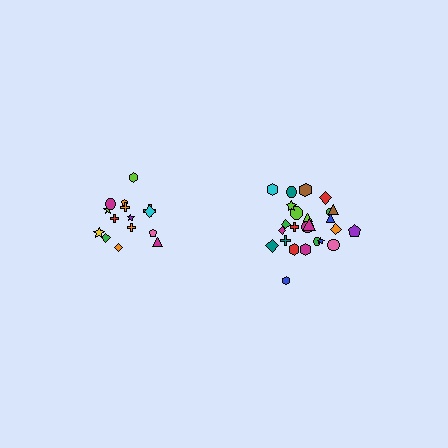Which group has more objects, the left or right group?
The right group.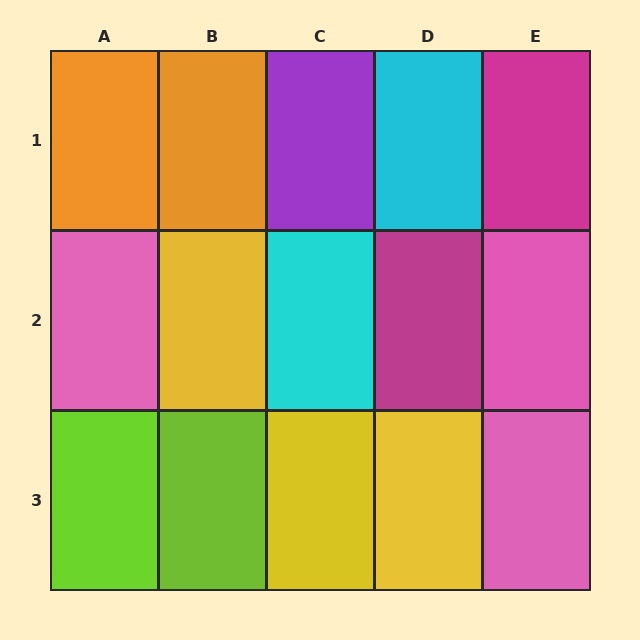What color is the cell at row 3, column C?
Yellow.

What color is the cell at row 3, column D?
Yellow.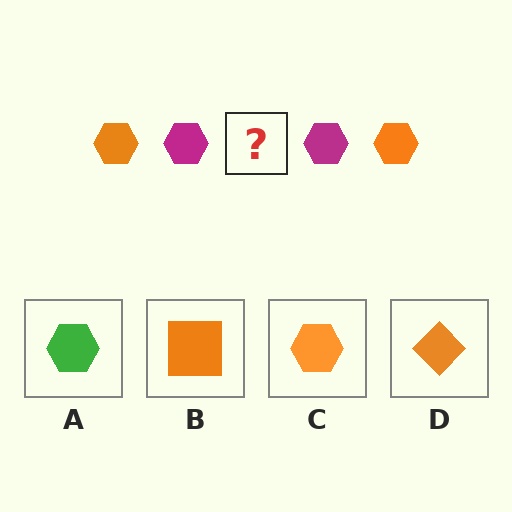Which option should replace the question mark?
Option C.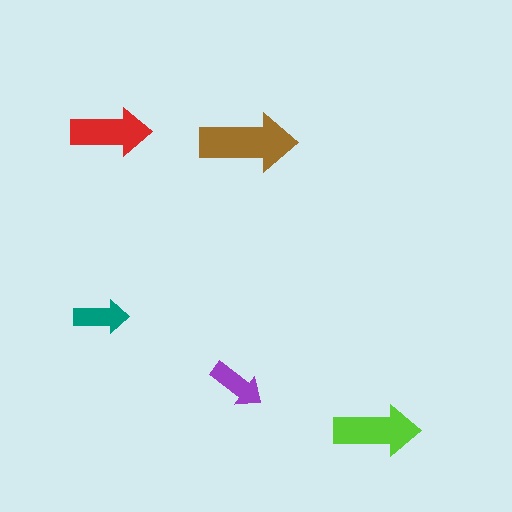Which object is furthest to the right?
The lime arrow is rightmost.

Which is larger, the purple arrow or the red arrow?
The red one.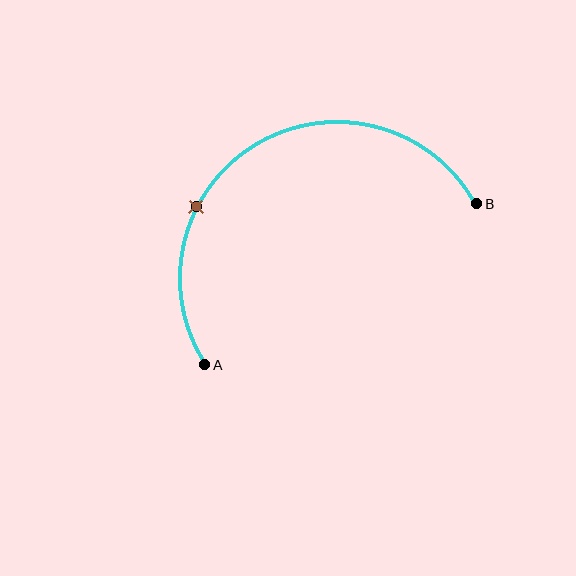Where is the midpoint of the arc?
The arc midpoint is the point on the curve farthest from the straight line joining A and B. It sits above that line.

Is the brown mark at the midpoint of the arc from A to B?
No. The brown mark lies on the arc but is closer to endpoint A. The arc midpoint would be at the point on the curve equidistant along the arc from both A and B.